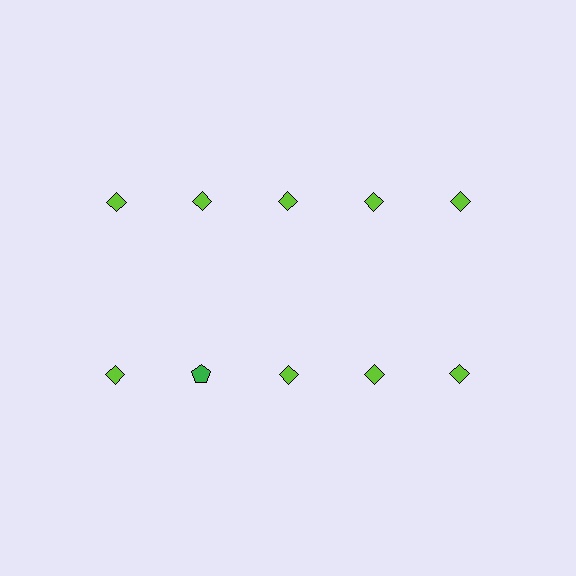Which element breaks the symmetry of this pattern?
The green pentagon in the second row, second from left column breaks the symmetry. All other shapes are lime diamonds.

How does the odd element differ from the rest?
It differs in both color (green instead of lime) and shape (pentagon instead of diamond).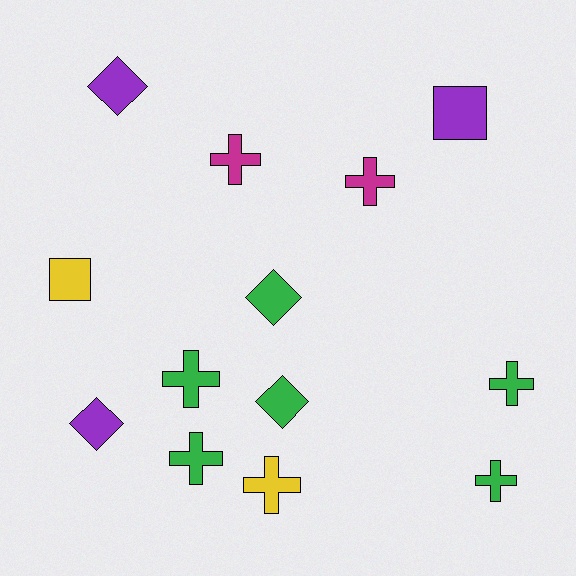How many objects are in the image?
There are 13 objects.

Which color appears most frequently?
Green, with 6 objects.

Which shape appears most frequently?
Cross, with 7 objects.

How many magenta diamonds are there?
There are no magenta diamonds.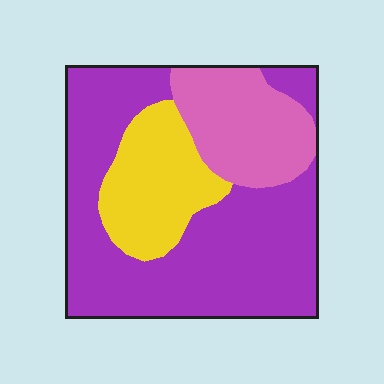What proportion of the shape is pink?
Pink covers about 20% of the shape.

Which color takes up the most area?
Purple, at roughly 60%.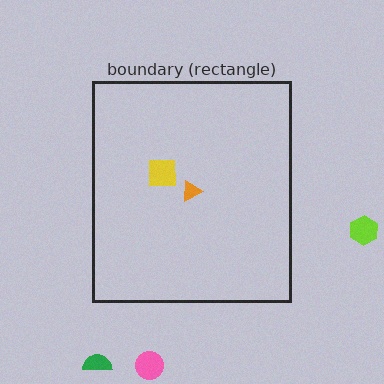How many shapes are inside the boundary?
2 inside, 3 outside.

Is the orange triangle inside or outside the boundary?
Inside.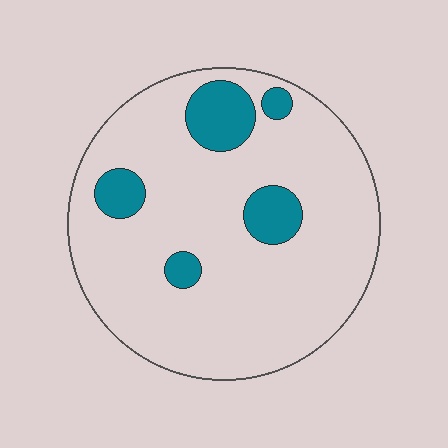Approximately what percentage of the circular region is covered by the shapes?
Approximately 15%.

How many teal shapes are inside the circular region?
5.